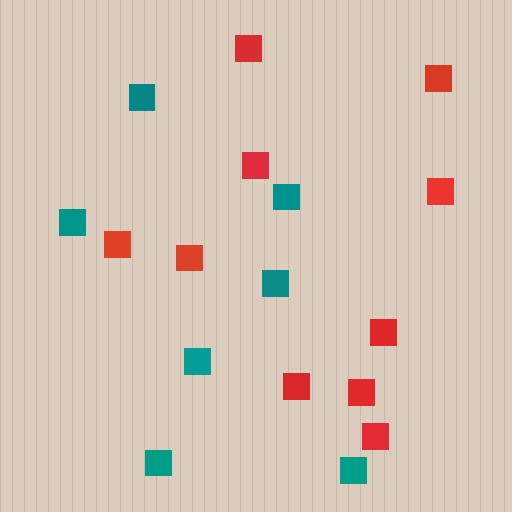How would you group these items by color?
There are 2 groups: one group of red squares (10) and one group of teal squares (7).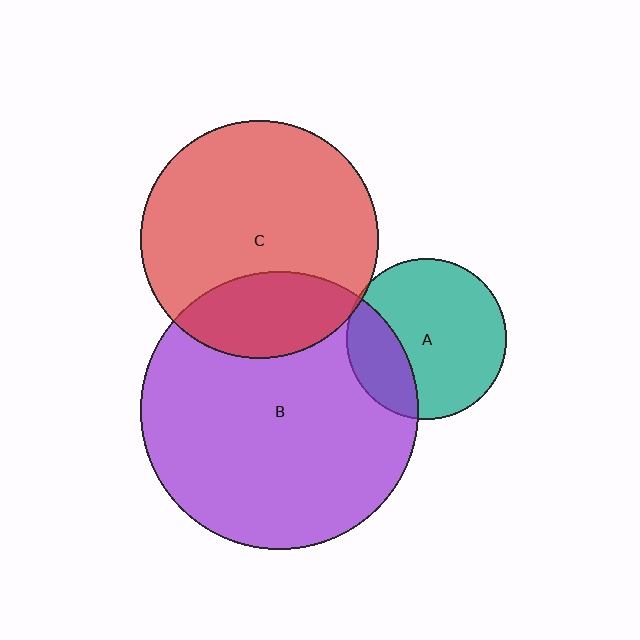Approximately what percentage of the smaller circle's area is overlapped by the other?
Approximately 5%.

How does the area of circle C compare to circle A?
Approximately 2.2 times.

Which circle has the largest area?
Circle B (purple).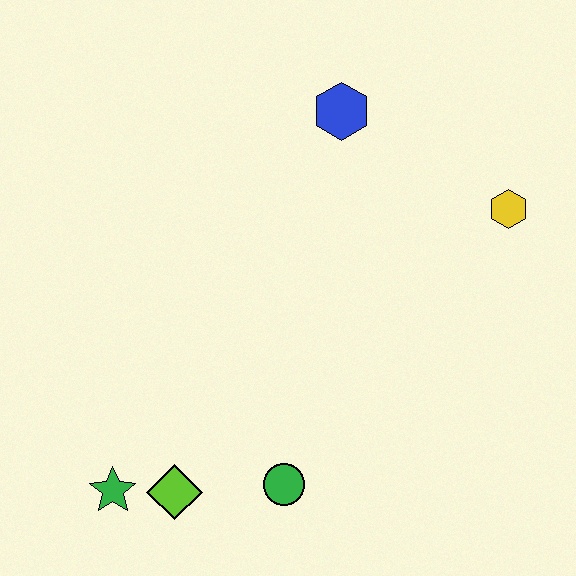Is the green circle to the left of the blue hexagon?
Yes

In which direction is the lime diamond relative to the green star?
The lime diamond is to the right of the green star.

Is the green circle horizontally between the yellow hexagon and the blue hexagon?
No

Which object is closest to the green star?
The lime diamond is closest to the green star.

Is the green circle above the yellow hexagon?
No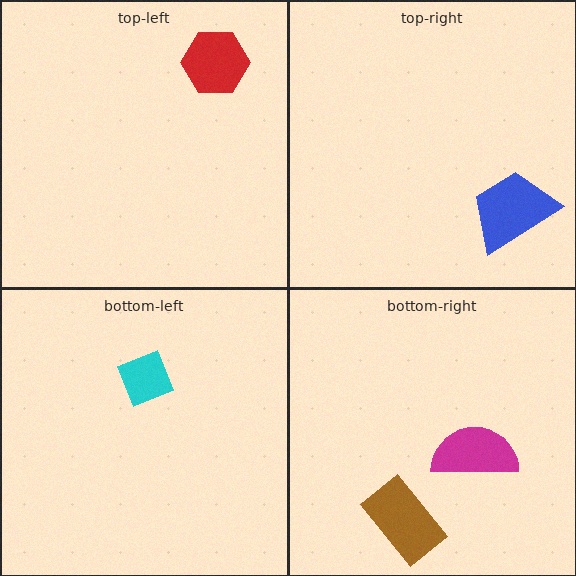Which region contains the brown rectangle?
The bottom-right region.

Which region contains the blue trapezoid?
The top-right region.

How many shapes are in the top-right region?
1.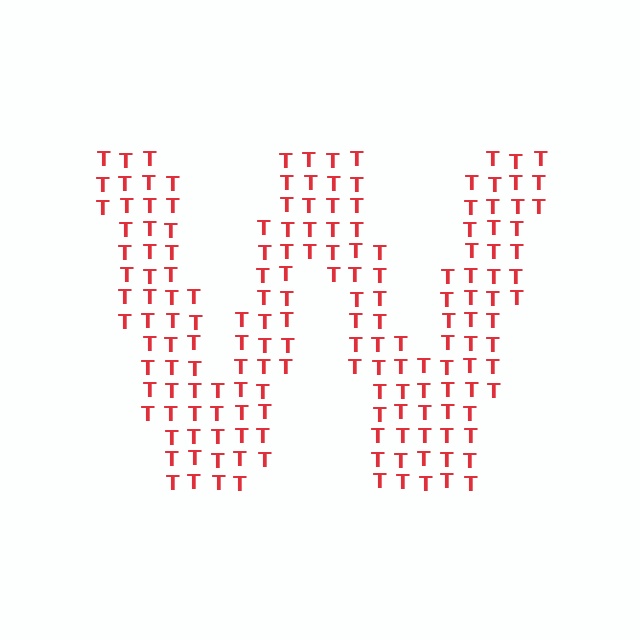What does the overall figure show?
The overall figure shows the letter W.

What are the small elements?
The small elements are letter T's.